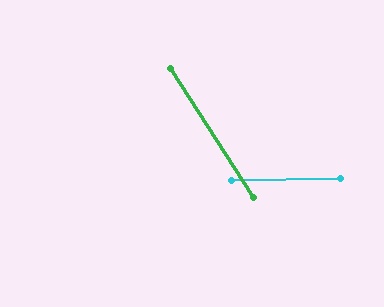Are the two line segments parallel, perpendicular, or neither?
Neither parallel nor perpendicular — they differ by about 58°.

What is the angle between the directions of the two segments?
Approximately 58 degrees.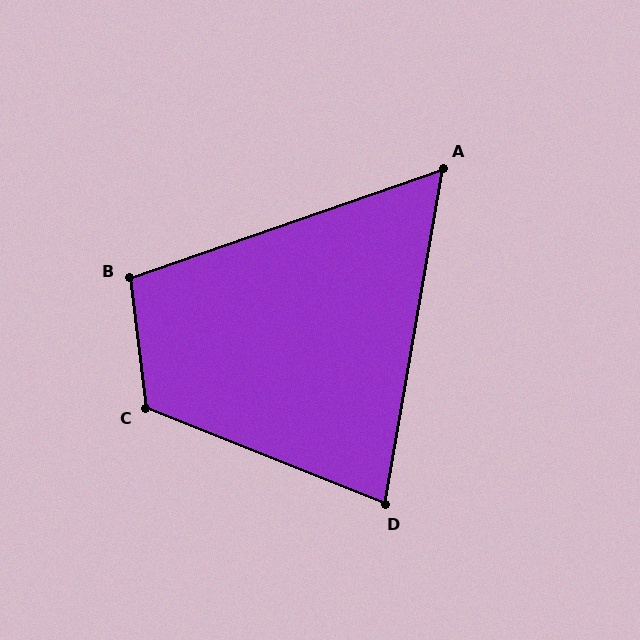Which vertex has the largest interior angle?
C, at approximately 119 degrees.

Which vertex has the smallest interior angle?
A, at approximately 61 degrees.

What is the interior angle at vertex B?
Approximately 102 degrees (obtuse).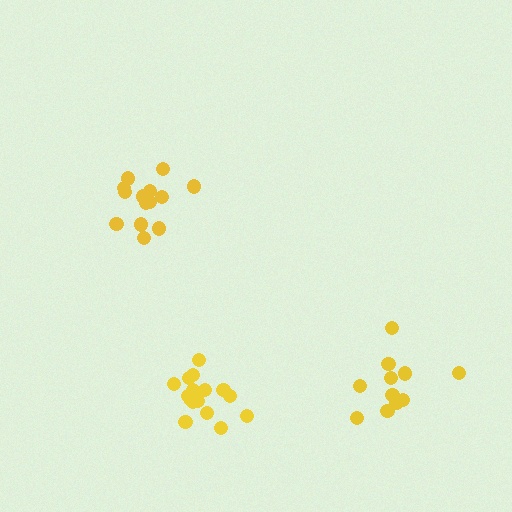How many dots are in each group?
Group 1: 14 dots, Group 2: 16 dots, Group 3: 11 dots (41 total).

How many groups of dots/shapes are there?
There are 3 groups.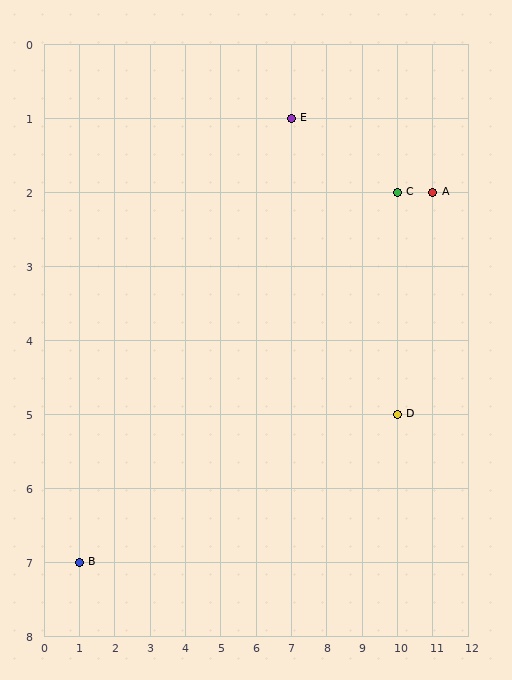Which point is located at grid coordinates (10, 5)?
Point D is at (10, 5).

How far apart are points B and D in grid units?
Points B and D are 9 columns and 2 rows apart (about 9.2 grid units diagonally).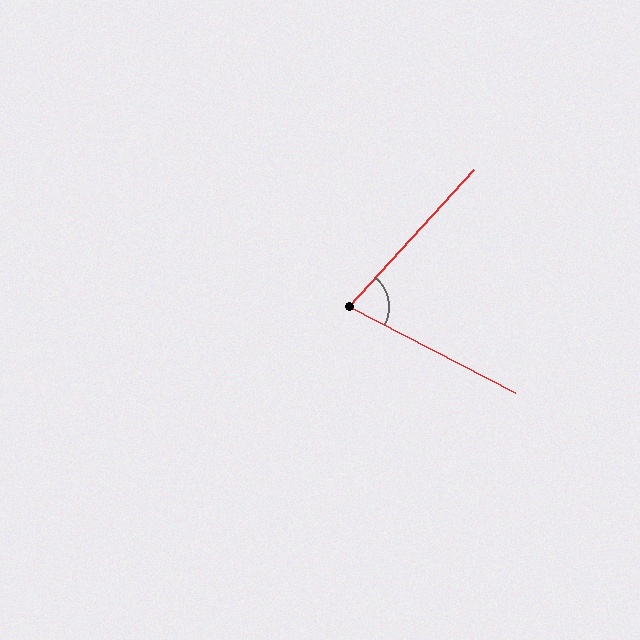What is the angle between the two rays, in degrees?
Approximately 75 degrees.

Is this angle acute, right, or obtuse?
It is acute.